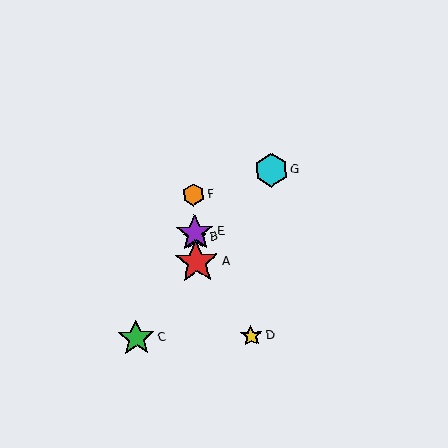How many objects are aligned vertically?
4 objects (A, B, E, F) are aligned vertically.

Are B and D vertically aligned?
No, B is at x≈195 and D is at x≈251.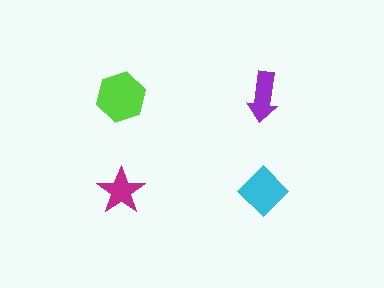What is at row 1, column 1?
A lime hexagon.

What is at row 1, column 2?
A purple arrow.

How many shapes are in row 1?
2 shapes.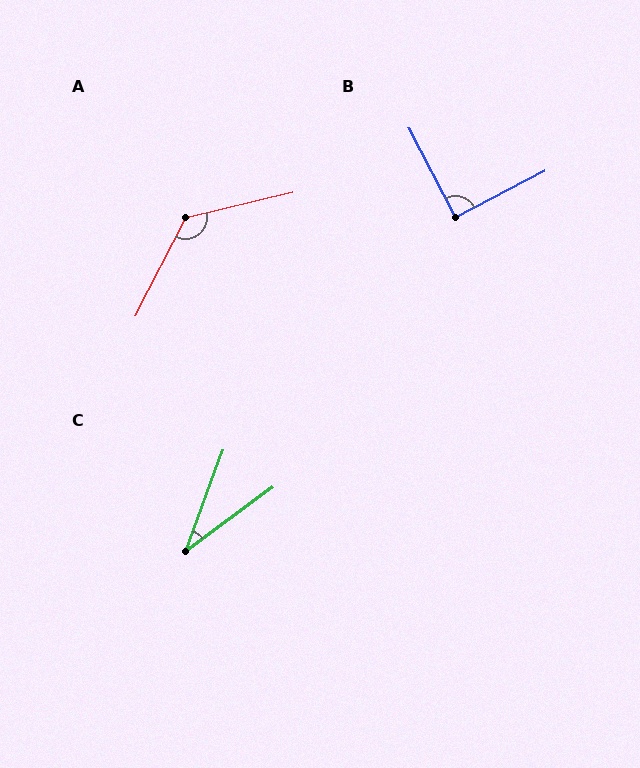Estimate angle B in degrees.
Approximately 90 degrees.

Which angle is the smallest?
C, at approximately 34 degrees.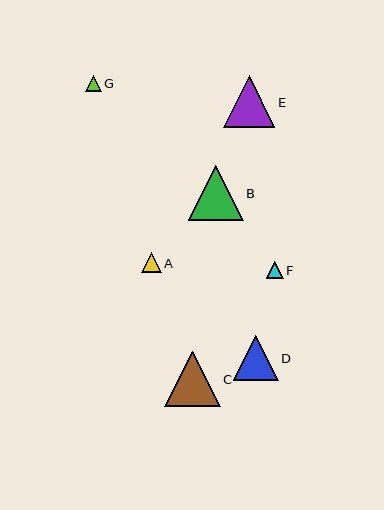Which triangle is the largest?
Triangle C is the largest with a size of approximately 55 pixels.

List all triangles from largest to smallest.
From largest to smallest: C, B, E, D, A, F, G.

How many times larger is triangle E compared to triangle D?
Triangle E is approximately 1.1 times the size of triangle D.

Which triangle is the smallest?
Triangle G is the smallest with a size of approximately 16 pixels.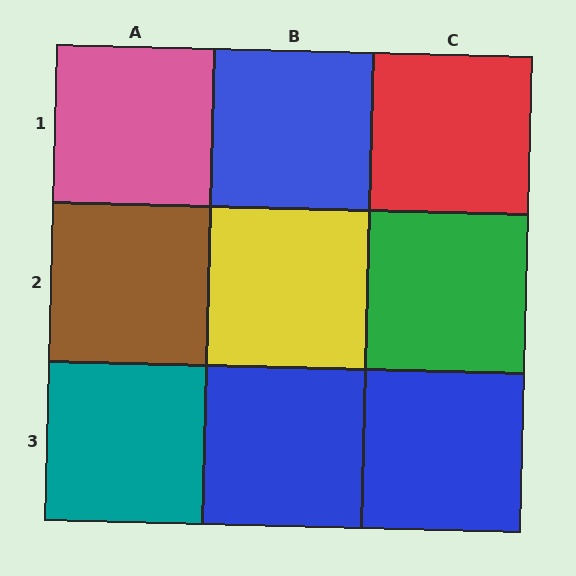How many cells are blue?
3 cells are blue.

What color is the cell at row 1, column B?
Blue.